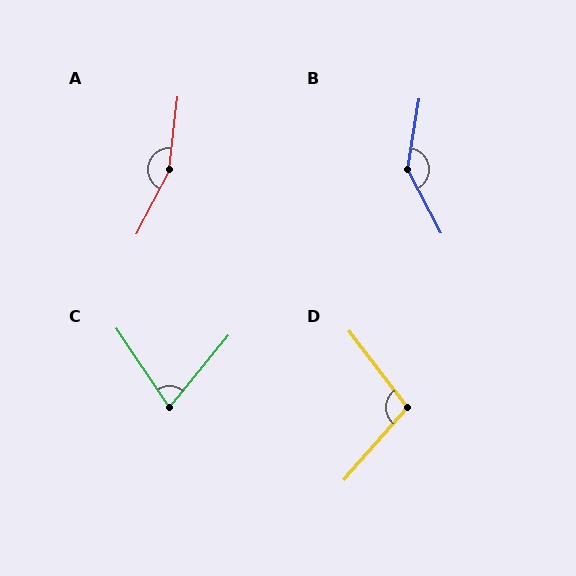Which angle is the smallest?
C, at approximately 73 degrees.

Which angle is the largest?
A, at approximately 159 degrees.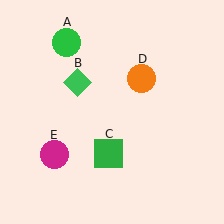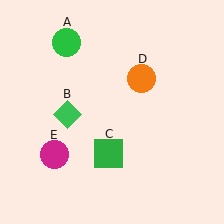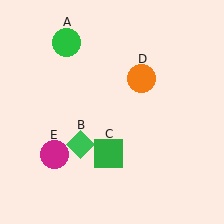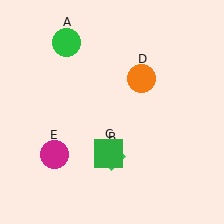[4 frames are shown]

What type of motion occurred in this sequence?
The green diamond (object B) rotated counterclockwise around the center of the scene.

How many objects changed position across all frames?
1 object changed position: green diamond (object B).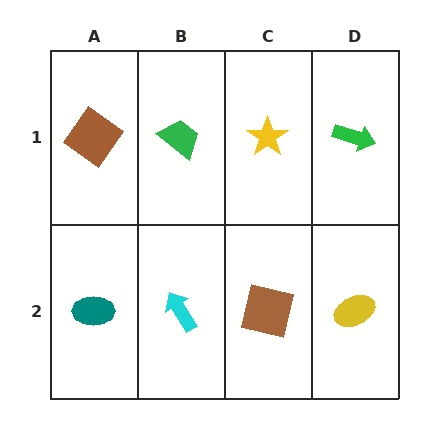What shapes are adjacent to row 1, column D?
A yellow ellipse (row 2, column D), a yellow star (row 1, column C).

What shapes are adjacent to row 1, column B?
A cyan arrow (row 2, column B), a brown diamond (row 1, column A), a yellow star (row 1, column C).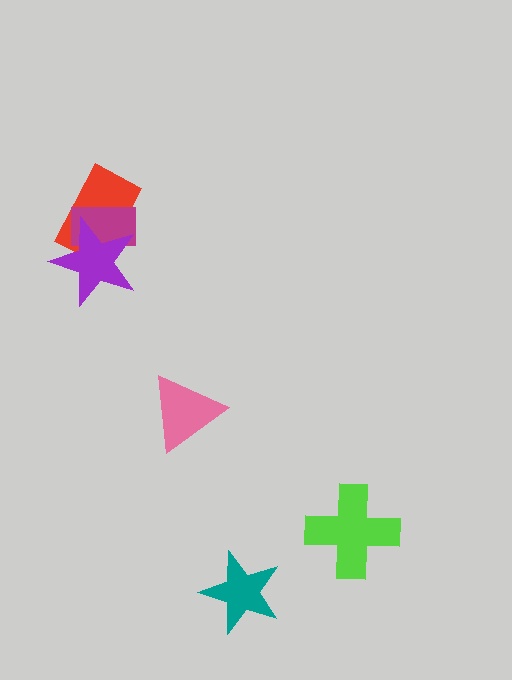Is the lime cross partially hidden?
No, no other shape covers it.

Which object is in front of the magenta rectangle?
The purple star is in front of the magenta rectangle.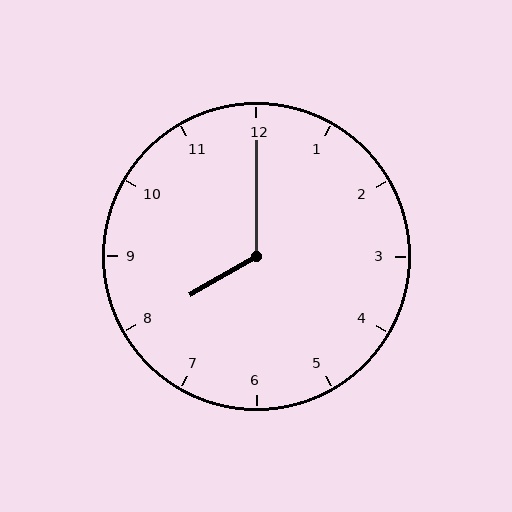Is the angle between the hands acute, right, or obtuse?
It is obtuse.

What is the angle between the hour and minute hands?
Approximately 120 degrees.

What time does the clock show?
8:00.